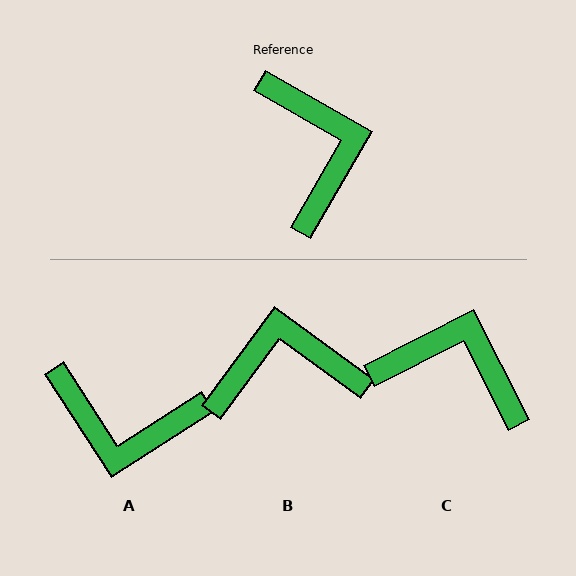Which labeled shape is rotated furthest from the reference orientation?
A, about 117 degrees away.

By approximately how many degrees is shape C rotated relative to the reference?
Approximately 57 degrees counter-clockwise.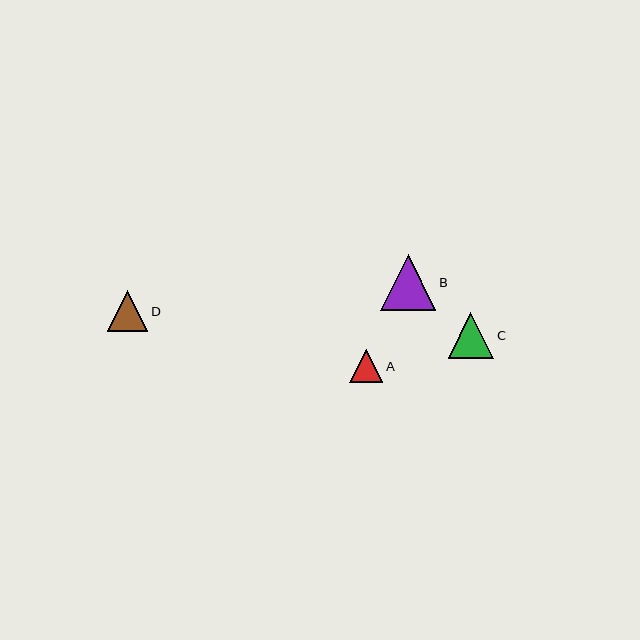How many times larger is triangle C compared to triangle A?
Triangle C is approximately 1.4 times the size of triangle A.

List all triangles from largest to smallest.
From largest to smallest: B, C, D, A.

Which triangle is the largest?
Triangle B is the largest with a size of approximately 56 pixels.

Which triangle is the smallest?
Triangle A is the smallest with a size of approximately 33 pixels.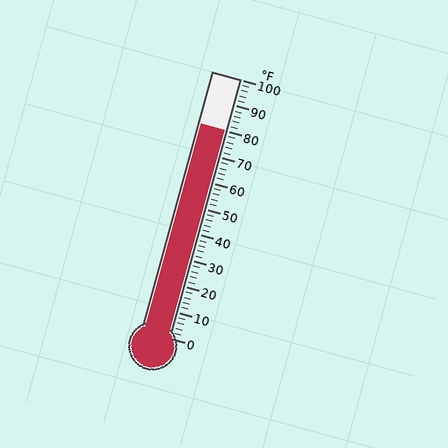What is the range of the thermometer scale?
The thermometer scale ranges from 0°F to 100°F.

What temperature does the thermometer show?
The thermometer shows approximately 80°F.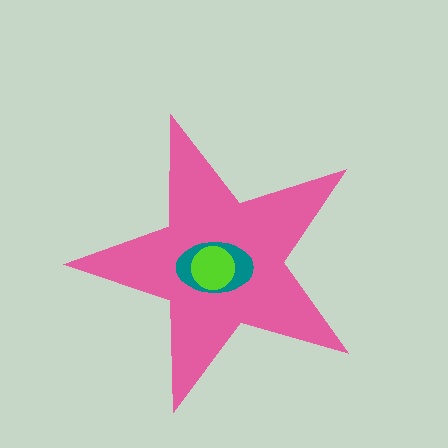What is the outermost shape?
The pink star.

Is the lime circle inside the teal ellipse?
Yes.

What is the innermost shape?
The lime circle.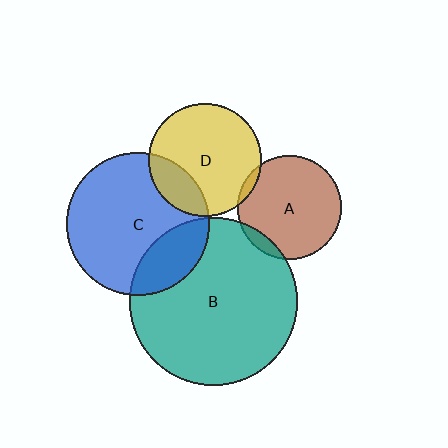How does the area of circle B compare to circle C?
Approximately 1.4 times.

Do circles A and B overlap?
Yes.